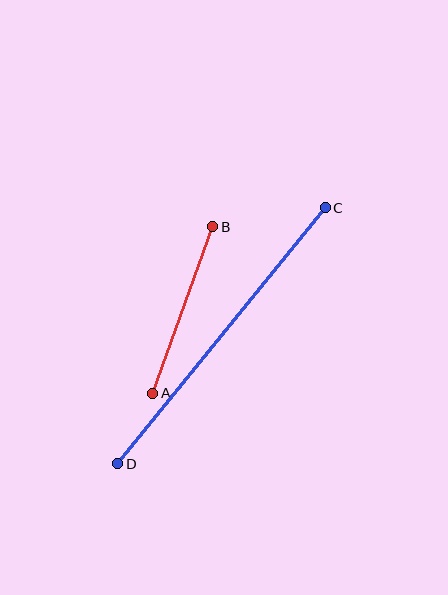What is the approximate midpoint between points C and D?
The midpoint is at approximately (221, 336) pixels.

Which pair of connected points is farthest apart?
Points C and D are farthest apart.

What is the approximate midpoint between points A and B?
The midpoint is at approximately (183, 310) pixels.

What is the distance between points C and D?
The distance is approximately 330 pixels.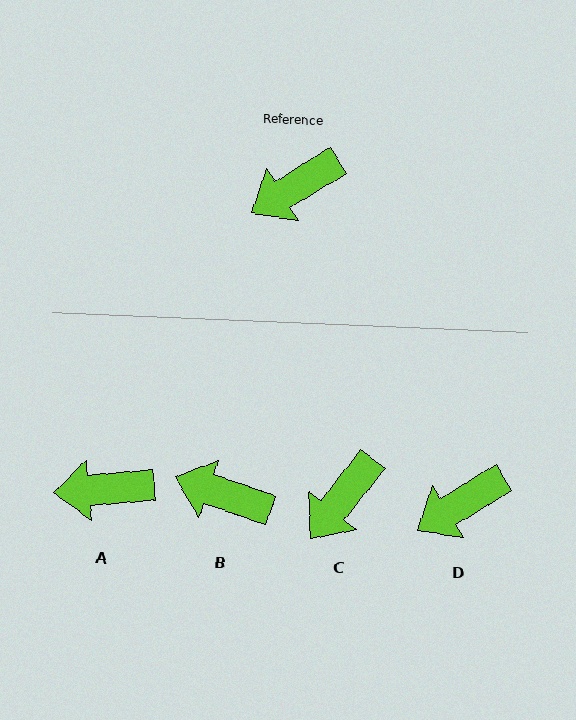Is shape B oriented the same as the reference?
No, it is off by about 50 degrees.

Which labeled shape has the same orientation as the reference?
D.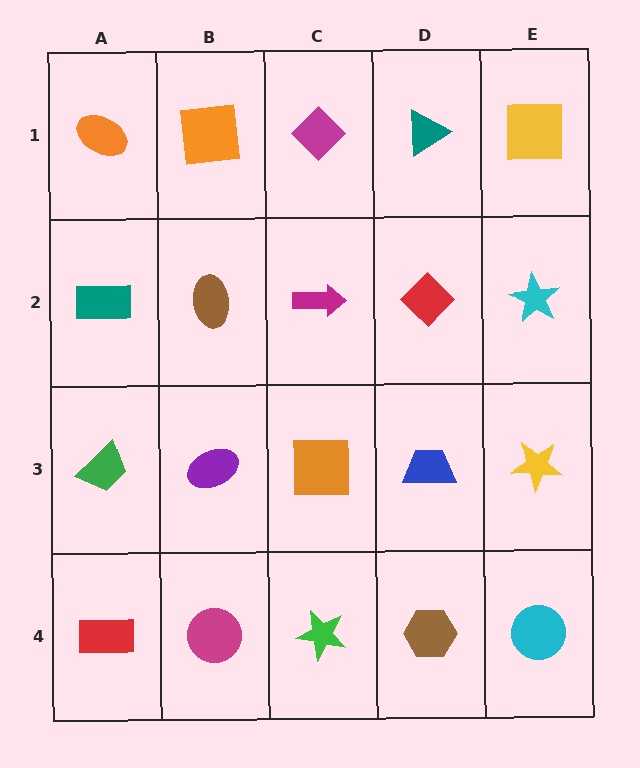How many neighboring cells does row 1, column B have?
3.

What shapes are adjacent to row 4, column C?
An orange square (row 3, column C), a magenta circle (row 4, column B), a brown hexagon (row 4, column D).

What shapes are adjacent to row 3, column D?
A red diamond (row 2, column D), a brown hexagon (row 4, column D), an orange square (row 3, column C), a yellow star (row 3, column E).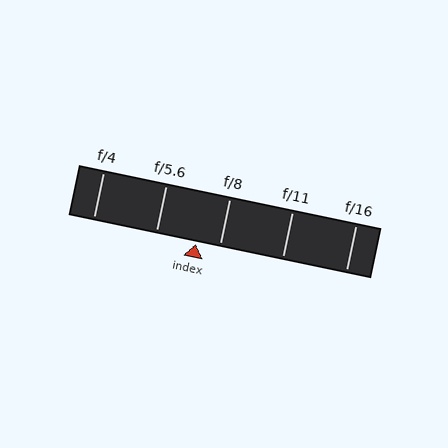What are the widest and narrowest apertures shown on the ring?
The widest aperture shown is f/4 and the narrowest is f/16.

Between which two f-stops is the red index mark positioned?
The index mark is between f/5.6 and f/8.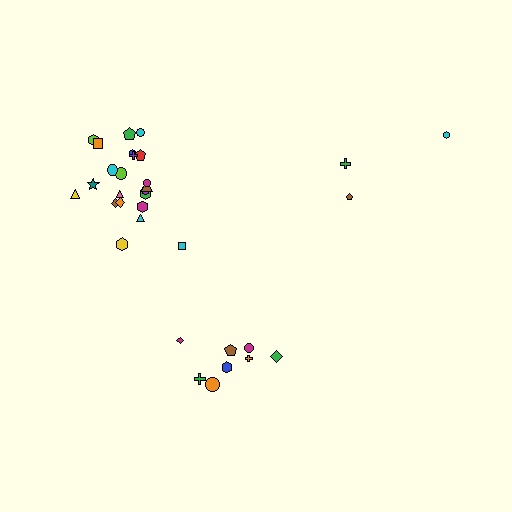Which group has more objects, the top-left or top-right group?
The top-left group.